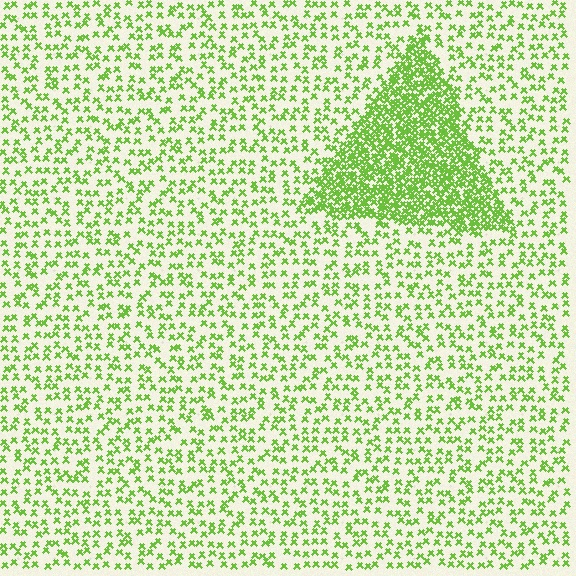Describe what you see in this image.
The image contains small lime elements arranged at two different densities. A triangle-shaped region is visible where the elements are more densely packed than the surrounding area.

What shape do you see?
I see a triangle.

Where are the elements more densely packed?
The elements are more densely packed inside the triangle boundary.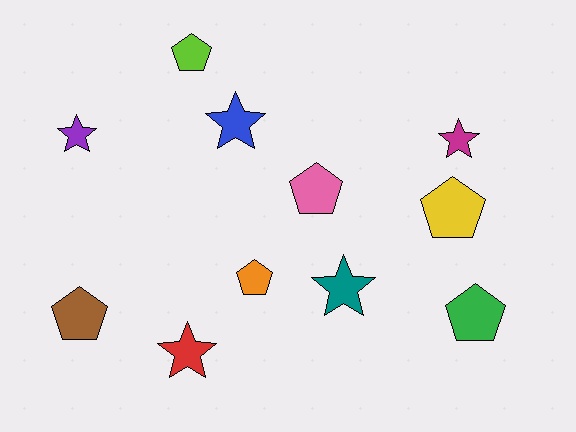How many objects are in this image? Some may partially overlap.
There are 11 objects.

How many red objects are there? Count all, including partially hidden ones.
There is 1 red object.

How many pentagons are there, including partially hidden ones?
There are 6 pentagons.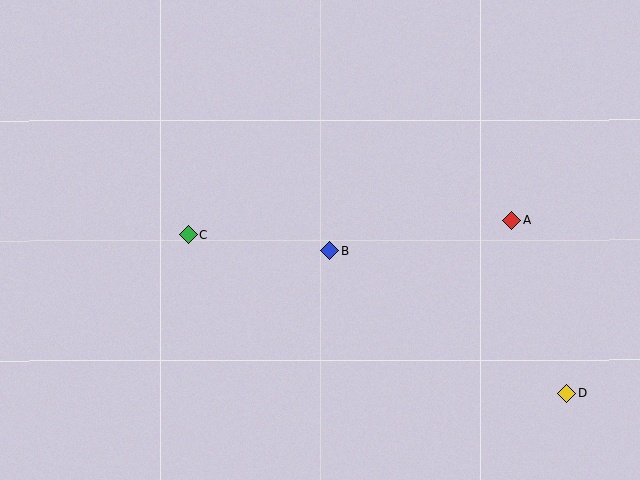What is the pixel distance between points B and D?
The distance between B and D is 276 pixels.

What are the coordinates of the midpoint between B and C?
The midpoint between B and C is at (259, 243).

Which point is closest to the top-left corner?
Point C is closest to the top-left corner.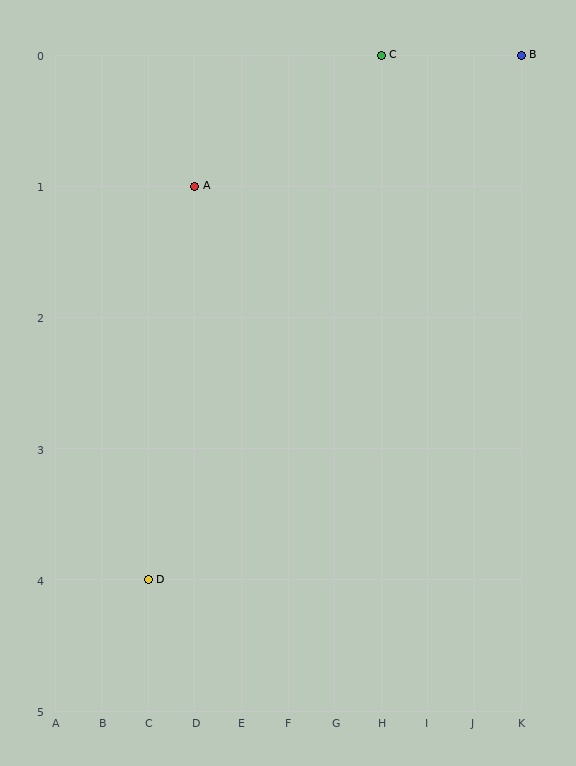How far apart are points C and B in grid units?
Points C and B are 3 columns apart.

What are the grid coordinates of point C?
Point C is at grid coordinates (H, 0).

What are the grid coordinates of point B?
Point B is at grid coordinates (K, 0).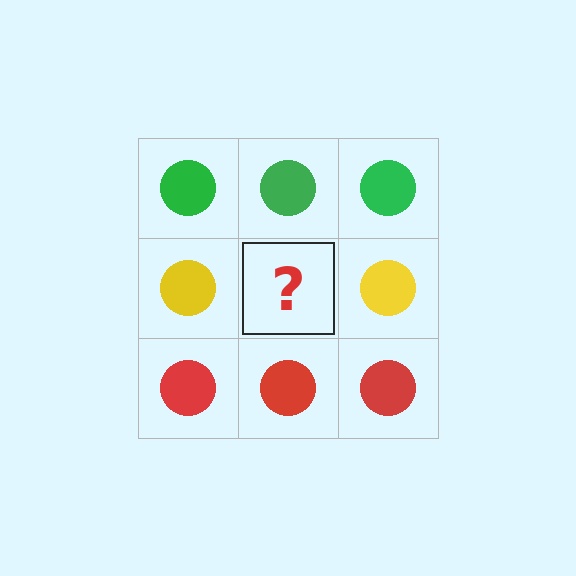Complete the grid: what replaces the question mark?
The question mark should be replaced with a yellow circle.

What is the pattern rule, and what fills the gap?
The rule is that each row has a consistent color. The gap should be filled with a yellow circle.